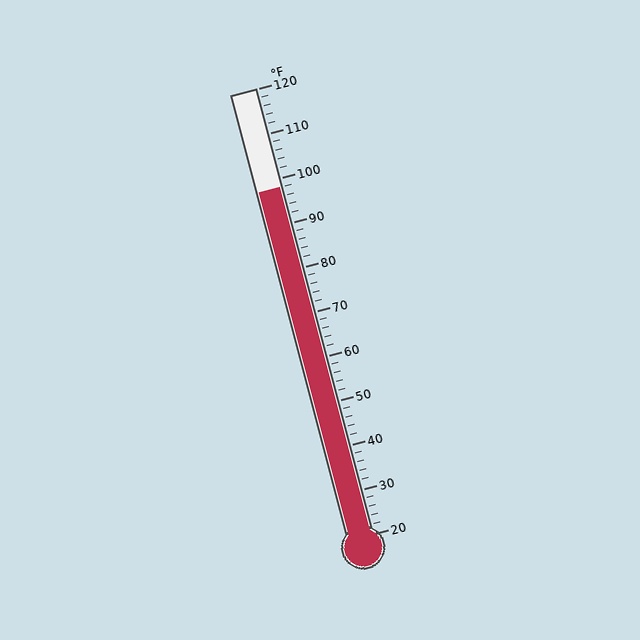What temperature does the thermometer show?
The thermometer shows approximately 98°F.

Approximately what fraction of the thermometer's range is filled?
The thermometer is filled to approximately 80% of its range.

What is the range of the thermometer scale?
The thermometer scale ranges from 20°F to 120°F.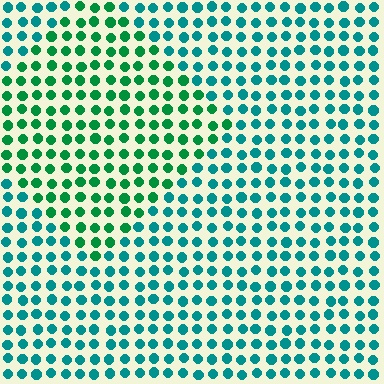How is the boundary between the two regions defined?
The boundary is defined purely by a slight shift in hue (about 35 degrees). Spacing, size, and orientation are identical on both sides.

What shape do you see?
I see a diamond.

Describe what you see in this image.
The image is filled with small teal elements in a uniform arrangement. A diamond-shaped region is visible where the elements are tinted to a slightly different hue, forming a subtle color boundary.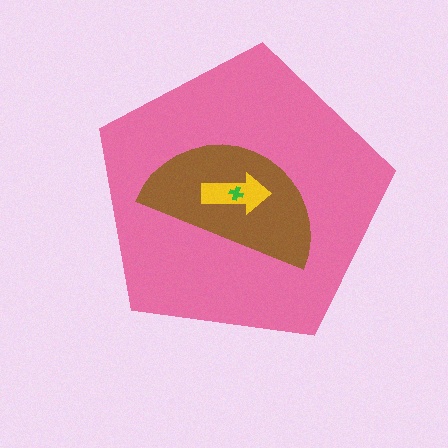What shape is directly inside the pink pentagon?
The brown semicircle.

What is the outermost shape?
The pink pentagon.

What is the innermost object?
The green cross.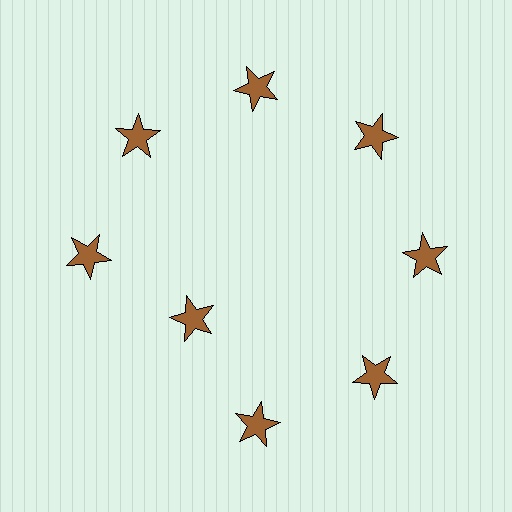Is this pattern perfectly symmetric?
No. The 8 brown stars are arranged in a ring, but one element near the 8 o'clock position is pulled inward toward the center, breaking the 8-fold rotational symmetry.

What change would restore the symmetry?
The symmetry would be restored by moving it outward, back onto the ring so that all 8 stars sit at equal angles and equal distance from the center.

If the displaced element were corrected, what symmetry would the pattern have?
It would have 8-fold rotational symmetry — the pattern would map onto itself every 45 degrees.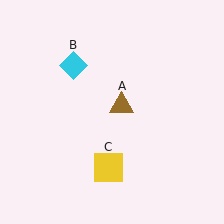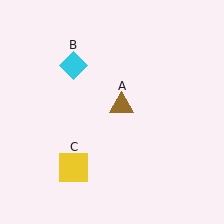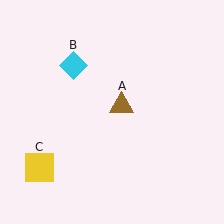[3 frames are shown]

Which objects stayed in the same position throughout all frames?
Brown triangle (object A) and cyan diamond (object B) remained stationary.